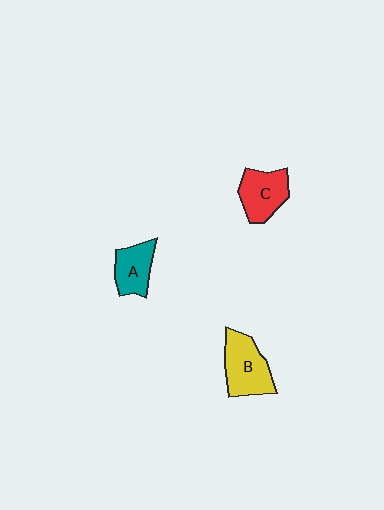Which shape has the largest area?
Shape B (yellow).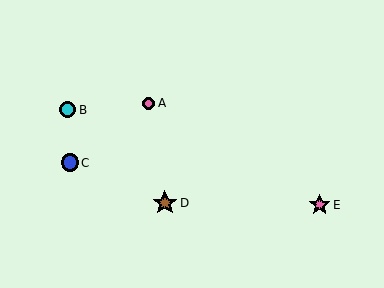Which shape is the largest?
The brown star (labeled D) is the largest.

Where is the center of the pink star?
The center of the pink star is at (320, 205).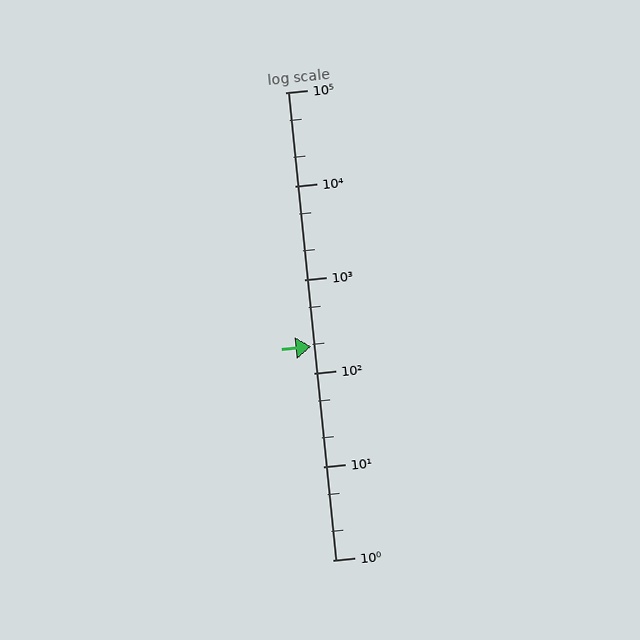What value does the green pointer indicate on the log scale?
The pointer indicates approximately 190.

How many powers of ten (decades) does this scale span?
The scale spans 5 decades, from 1 to 100000.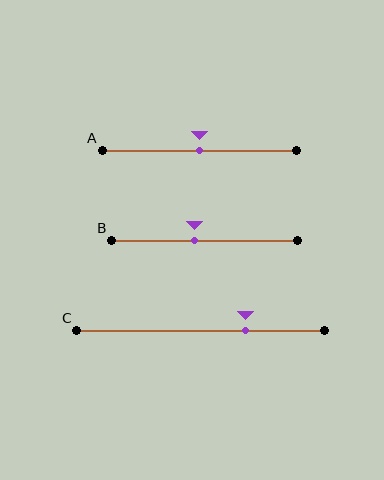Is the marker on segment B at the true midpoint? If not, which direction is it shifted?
No, the marker on segment B is shifted to the left by about 5% of the segment length.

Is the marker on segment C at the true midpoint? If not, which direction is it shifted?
No, the marker on segment C is shifted to the right by about 18% of the segment length.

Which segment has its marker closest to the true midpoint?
Segment A has its marker closest to the true midpoint.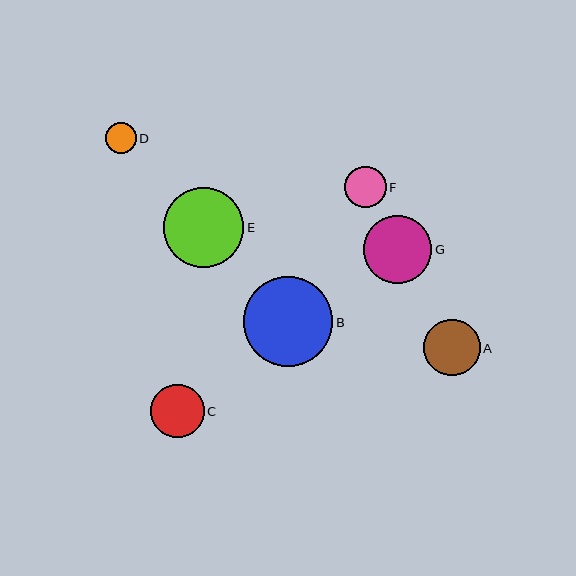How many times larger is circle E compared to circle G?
Circle E is approximately 1.2 times the size of circle G.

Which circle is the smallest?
Circle D is the smallest with a size of approximately 31 pixels.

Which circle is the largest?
Circle B is the largest with a size of approximately 90 pixels.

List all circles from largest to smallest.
From largest to smallest: B, E, G, A, C, F, D.